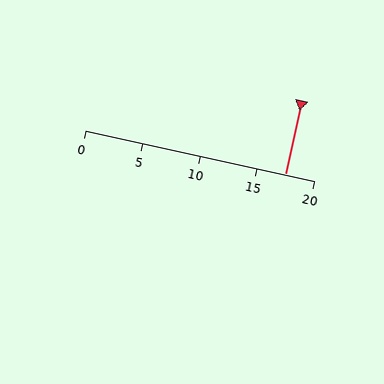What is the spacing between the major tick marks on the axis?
The major ticks are spaced 5 apart.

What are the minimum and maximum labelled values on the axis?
The axis runs from 0 to 20.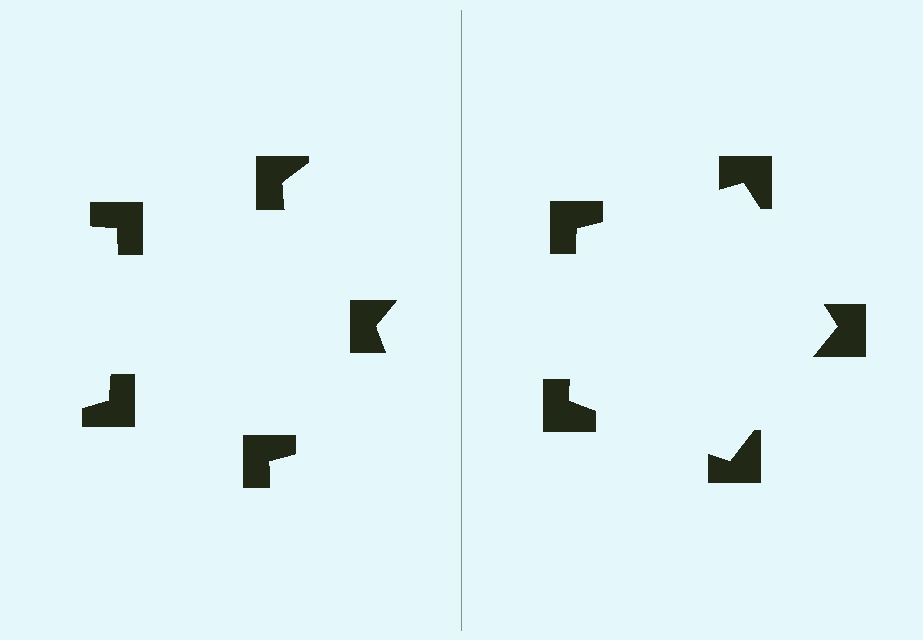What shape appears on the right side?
An illusory pentagon.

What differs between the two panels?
The notched squares are positioned identically on both sides; only the wedge orientations differ. On the right they align to a pentagon; on the left they are misaligned.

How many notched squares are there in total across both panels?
10 — 5 on each side.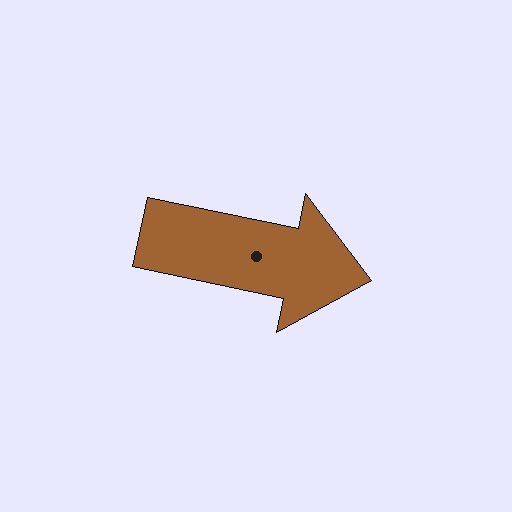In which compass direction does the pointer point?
East.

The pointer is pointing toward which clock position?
Roughly 3 o'clock.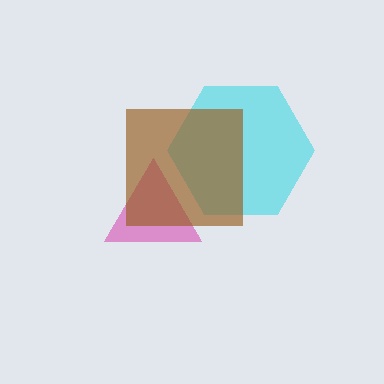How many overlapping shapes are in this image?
There are 3 overlapping shapes in the image.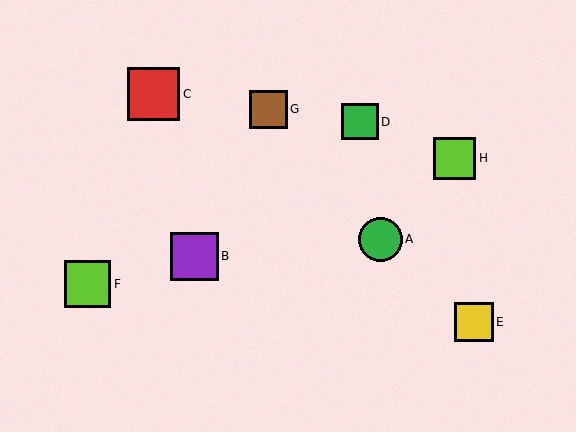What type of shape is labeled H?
Shape H is a lime square.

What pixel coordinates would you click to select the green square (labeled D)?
Click at (360, 122) to select the green square D.